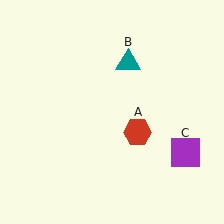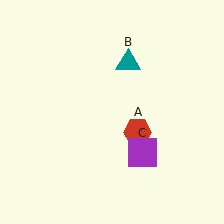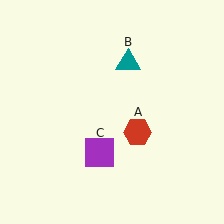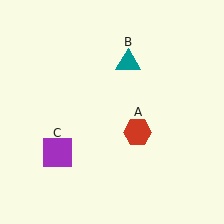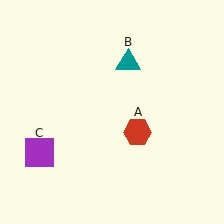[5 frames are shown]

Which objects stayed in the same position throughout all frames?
Red hexagon (object A) and teal triangle (object B) remained stationary.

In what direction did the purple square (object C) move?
The purple square (object C) moved left.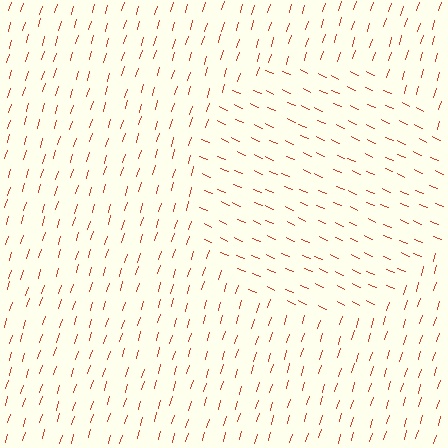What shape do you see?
I see a circle.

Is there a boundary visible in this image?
Yes, there is a texture boundary formed by a change in line orientation.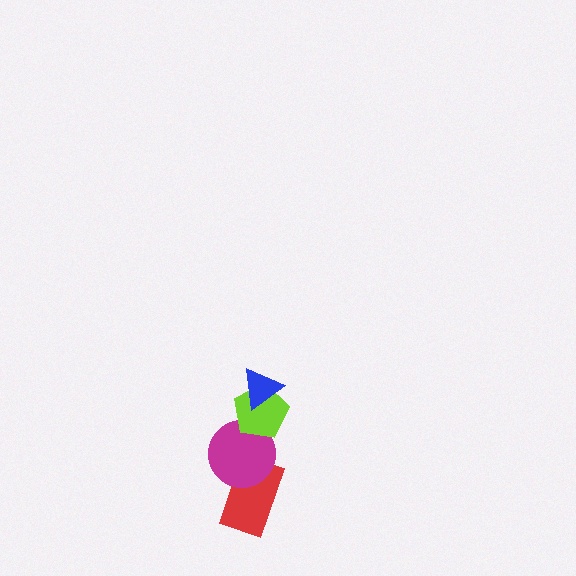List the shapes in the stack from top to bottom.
From top to bottom: the blue triangle, the lime pentagon, the magenta circle, the red rectangle.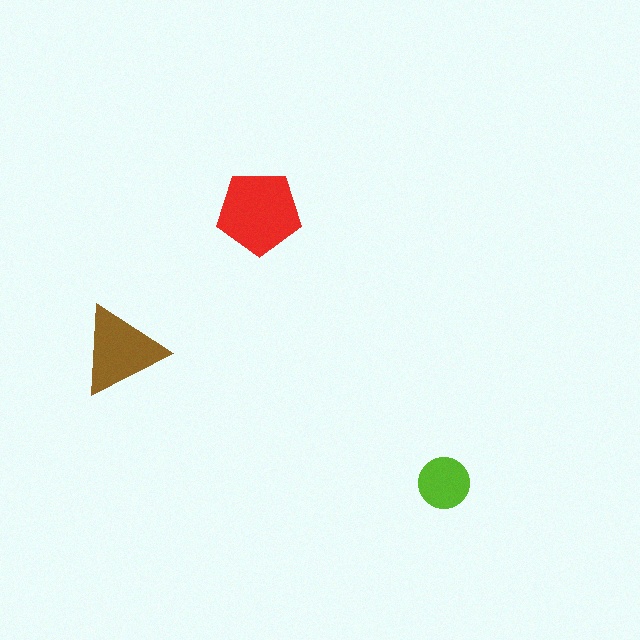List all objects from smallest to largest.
The lime circle, the brown triangle, the red pentagon.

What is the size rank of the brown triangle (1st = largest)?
2nd.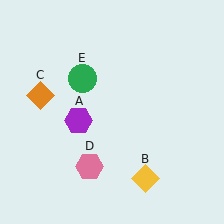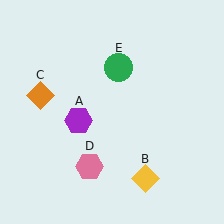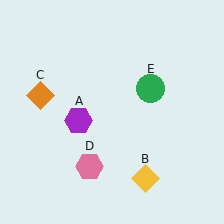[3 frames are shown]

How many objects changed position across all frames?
1 object changed position: green circle (object E).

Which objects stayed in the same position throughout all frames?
Purple hexagon (object A) and yellow diamond (object B) and orange diamond (object C) and pink hexagon (object D) remained stationary.